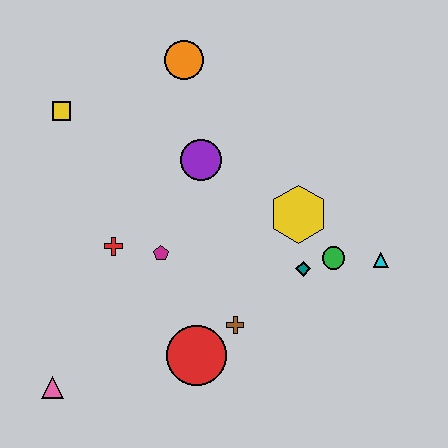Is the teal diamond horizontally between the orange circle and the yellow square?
No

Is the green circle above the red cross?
No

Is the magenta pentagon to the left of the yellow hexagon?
Yes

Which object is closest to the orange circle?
The purple circle is closest to the orange circle.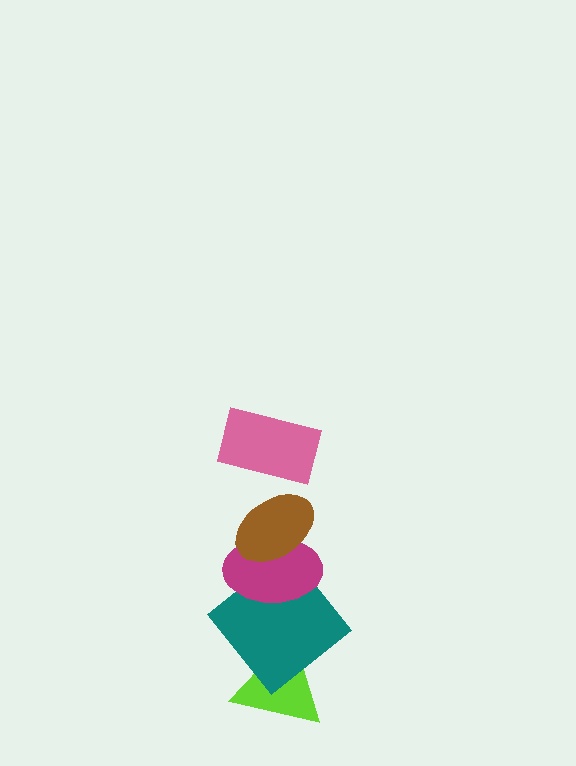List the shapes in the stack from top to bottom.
From top to bottom: the pink rectangle, the brown ellipse, the magenta ellipse, the teal diamond, the lime triangle.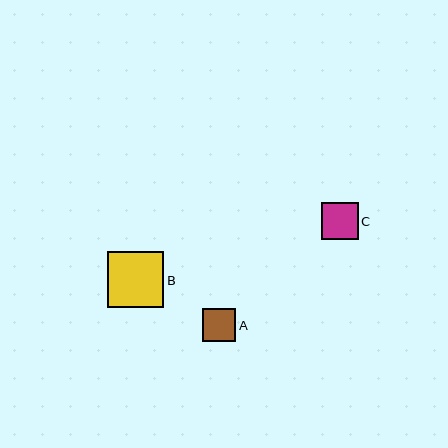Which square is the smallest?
Square A is the smallest with a size of approximately 33 pixels.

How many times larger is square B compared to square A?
Square B is approximately 1.7 times the size of square A.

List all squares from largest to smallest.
From largest to smallest: B, C, A.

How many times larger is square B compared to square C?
Square B is approximately 1.5 times the size of square C.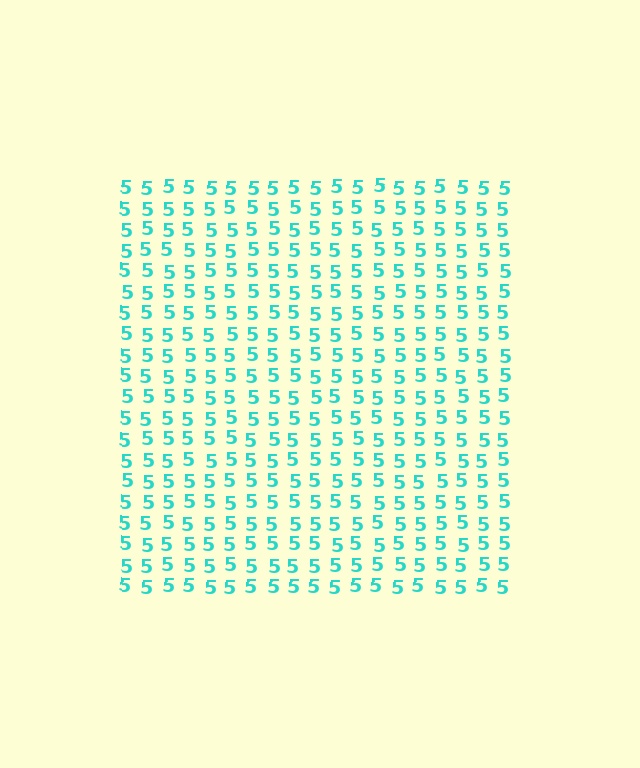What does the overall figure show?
The overall figure shows a square.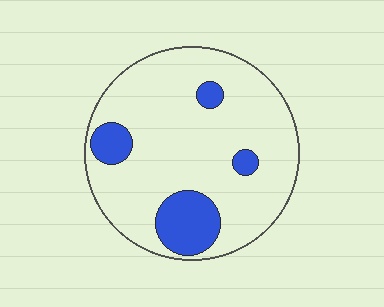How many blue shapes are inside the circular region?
4.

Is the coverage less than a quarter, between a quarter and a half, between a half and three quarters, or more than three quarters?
Less than a quarter.